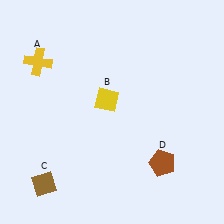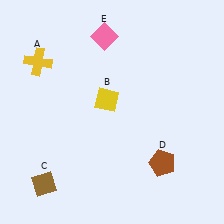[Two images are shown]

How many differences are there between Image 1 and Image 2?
There is 1 difference between the two images.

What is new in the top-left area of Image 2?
A pink diamond (E) was added in the top-left area of Image 2.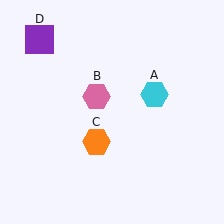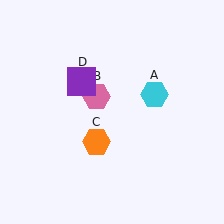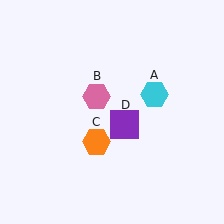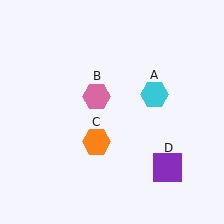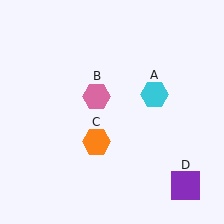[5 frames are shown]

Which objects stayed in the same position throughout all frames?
Cyan hexagon (object A) and pink hexagon (object B) and orange hexagon (object C) remained stationary.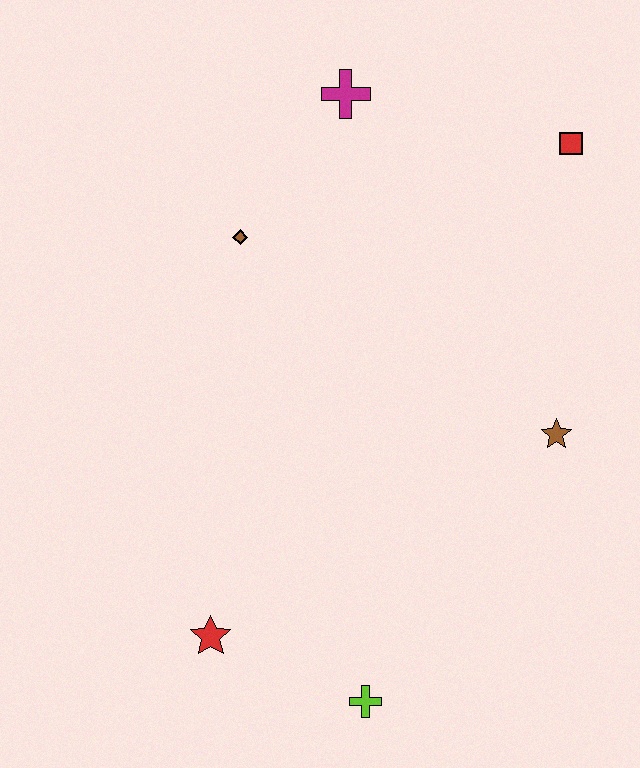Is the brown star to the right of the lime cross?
Yes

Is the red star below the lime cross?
No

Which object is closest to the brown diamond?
The magenta cross is closest to the brown diamond.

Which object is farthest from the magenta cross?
The lime cross is farthest from the magenta cross.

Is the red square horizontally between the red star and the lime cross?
No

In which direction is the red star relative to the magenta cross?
The red star is below the magenta cross.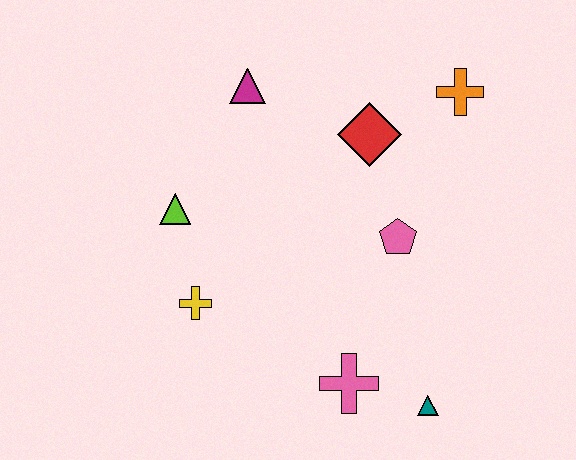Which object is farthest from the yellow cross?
The orange cross is farthest from the yellow cross.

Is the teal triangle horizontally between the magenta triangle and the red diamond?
No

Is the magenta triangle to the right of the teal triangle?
No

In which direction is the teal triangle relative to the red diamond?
The teal triangle is below the red diamond.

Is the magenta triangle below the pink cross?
No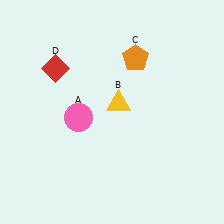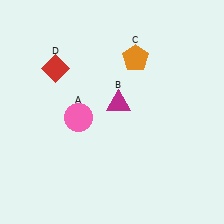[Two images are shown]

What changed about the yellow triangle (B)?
In Image 1, B is yellow. In Image 2, it changed to magenta.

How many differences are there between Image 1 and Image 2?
There is 1 difference between the two images.